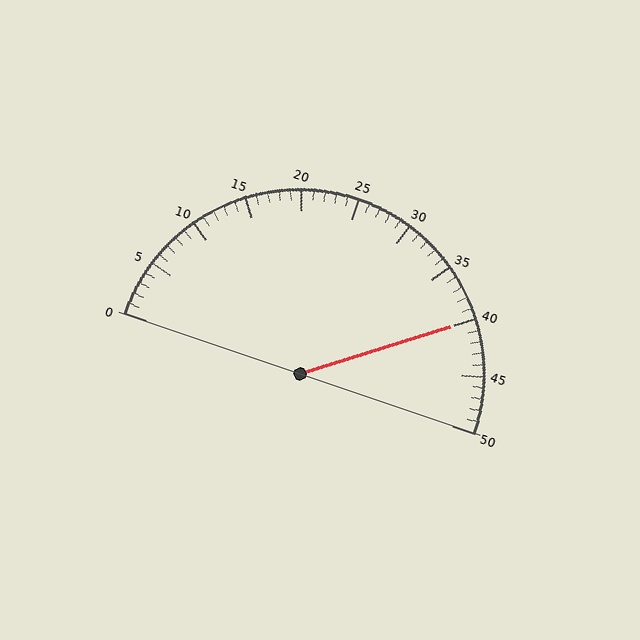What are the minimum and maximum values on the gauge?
The gauge ranges from 0 to 50.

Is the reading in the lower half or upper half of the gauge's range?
The reading is in the upper half of the range (0 to 50).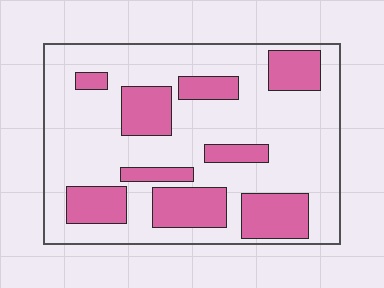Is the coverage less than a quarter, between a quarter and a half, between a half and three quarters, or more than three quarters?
Between a quarter and a half.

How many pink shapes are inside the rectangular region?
9.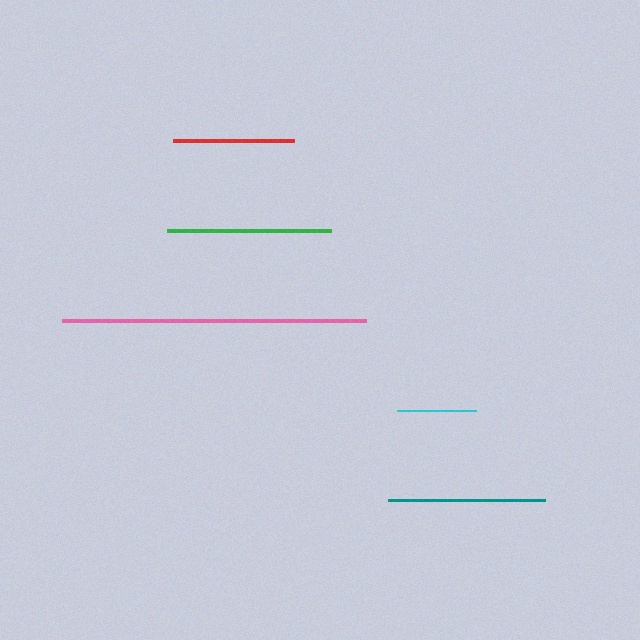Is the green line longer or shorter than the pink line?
The pink line is longer than the green line.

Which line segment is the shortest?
The cyan line is the shortest at approximately 80 pixels.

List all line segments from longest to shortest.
From longest to shortest: pink, green, teal, red, cyan.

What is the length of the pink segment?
The pink segment is approximately 303 pixels long.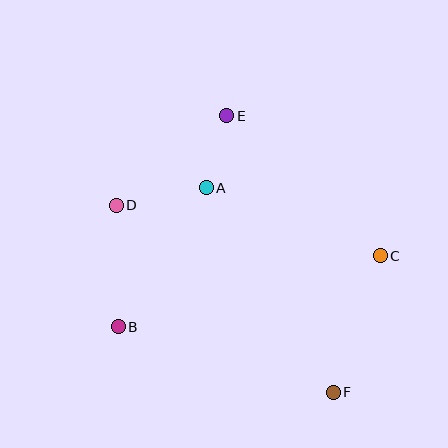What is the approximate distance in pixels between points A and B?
The distance between A and B is approximately 164 pixels.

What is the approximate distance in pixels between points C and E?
The distance between C and E is approximately 208 pixels.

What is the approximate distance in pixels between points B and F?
The distance between B and F is approximately 225 pixels.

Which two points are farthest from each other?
Points E and F are farthest from each other.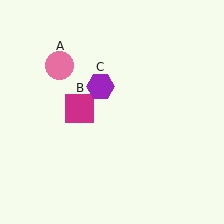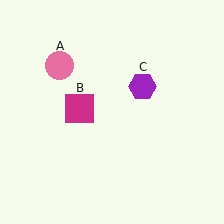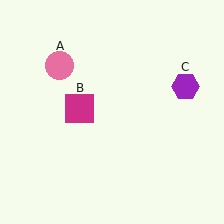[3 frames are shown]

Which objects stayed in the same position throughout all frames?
Pink circle (object A) and magenta square (object B) remained stationary.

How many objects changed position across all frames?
1 object changed position: purple hexagon (object C).